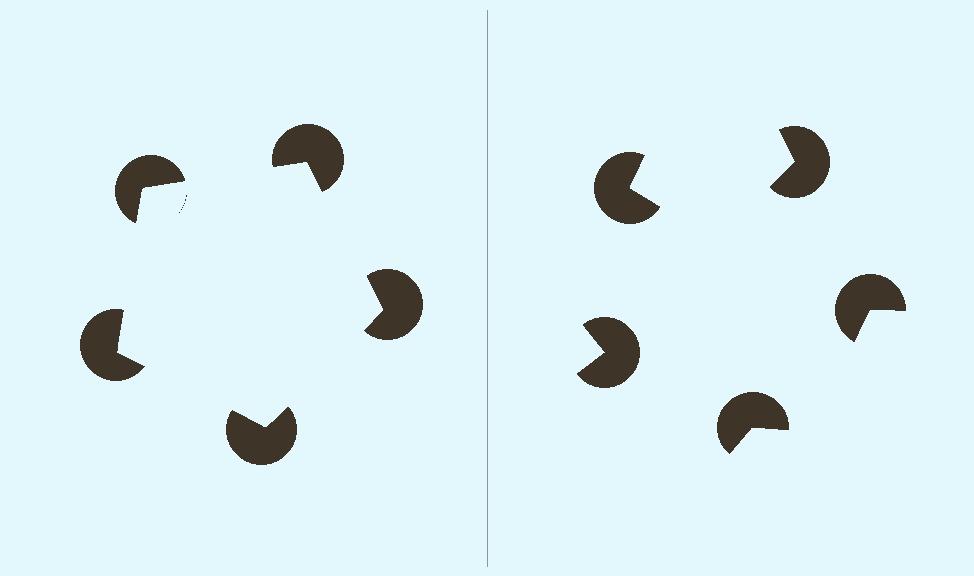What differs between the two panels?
The pac-man discs are positioned identically on both sides; only the wedge orientations differ. On the left they align to a pentagon; on the right they are misaligned.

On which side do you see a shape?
An illusory pentagon appears on the left side. On the right side the wedge cuts are rotated, so no coherent shape forms.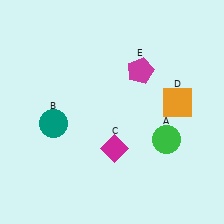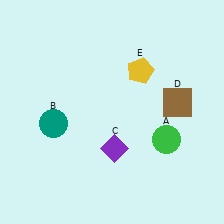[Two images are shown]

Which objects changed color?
C changed from magenta to purple. D changed from orange to brown. E changed from magenta to yellow.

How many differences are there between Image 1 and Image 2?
There are 3 differences between the two images.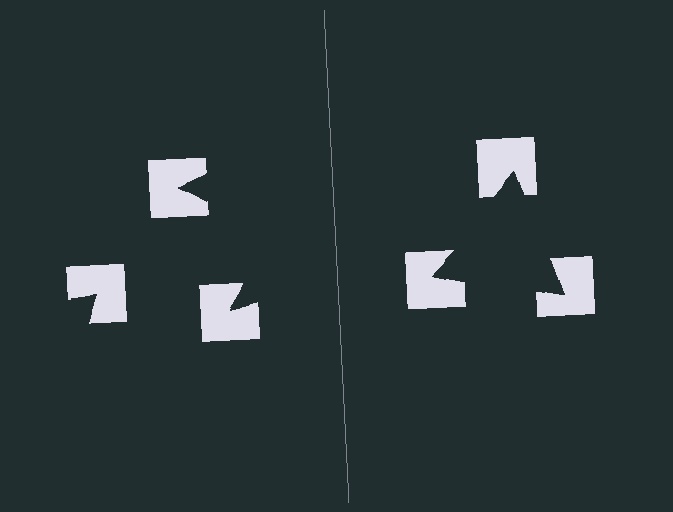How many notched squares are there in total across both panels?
6 — 3 on each side.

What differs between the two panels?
The notched squares are positioned identically on both sides; only the wedge orientations differ. On the right they align to a triangle; on the left they are misaligned.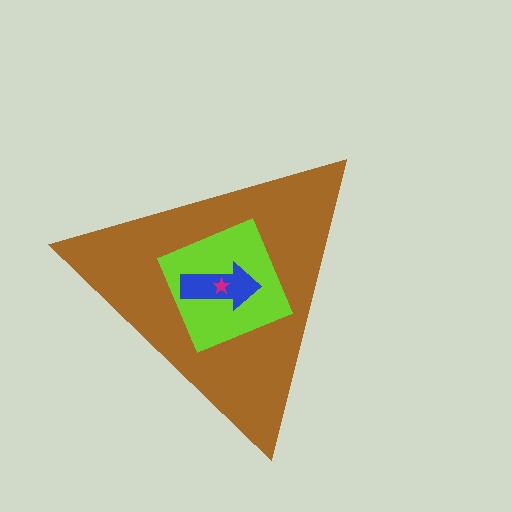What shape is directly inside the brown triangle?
The lime diamond.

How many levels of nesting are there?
4.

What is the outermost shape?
The brown triangle.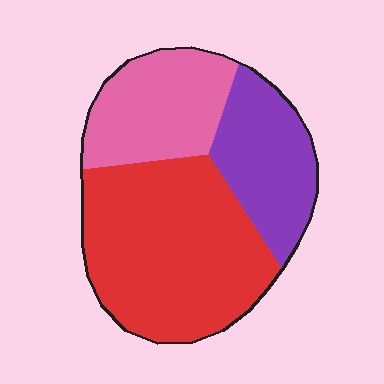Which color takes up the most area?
Red, at roughly 50%.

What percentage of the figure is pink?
Pink covers roughly 25% of the figure.